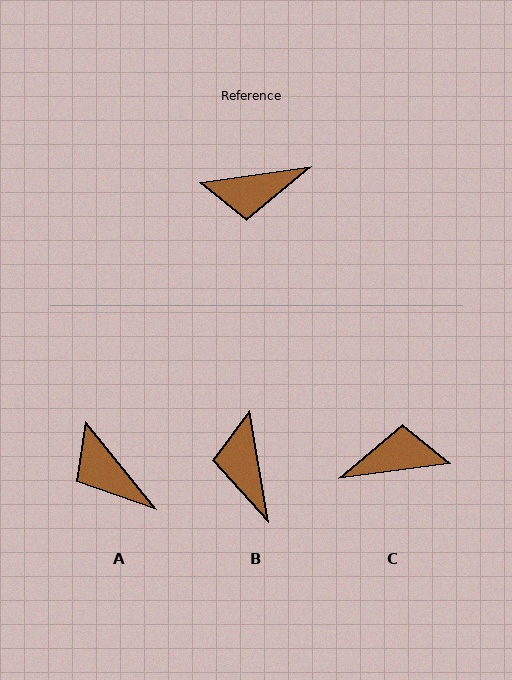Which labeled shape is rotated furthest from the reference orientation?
C, about 180 degrees away.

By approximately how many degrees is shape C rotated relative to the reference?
Approximately 180 degrees counter-clockwise.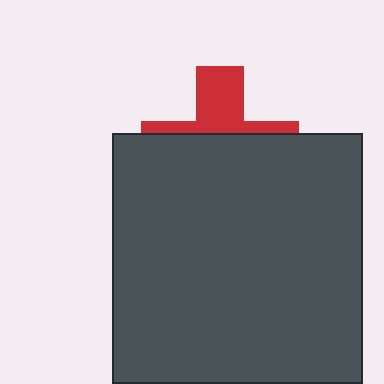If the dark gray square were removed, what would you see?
You would see the complete red cross.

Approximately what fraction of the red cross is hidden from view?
Roughly 64% of the red cross is hidden behind the dark gray square.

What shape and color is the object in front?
The object in front is a dark gray square.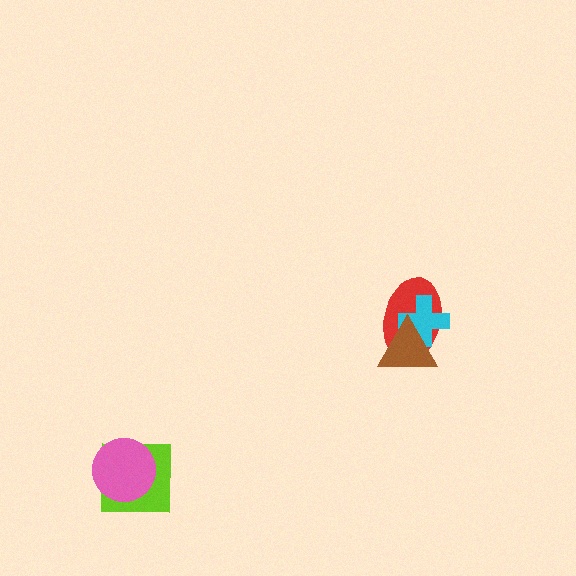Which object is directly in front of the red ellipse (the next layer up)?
The cyan cross is directly in front of the red ellipse.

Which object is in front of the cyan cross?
The brown triangle is in front of the cyan cross.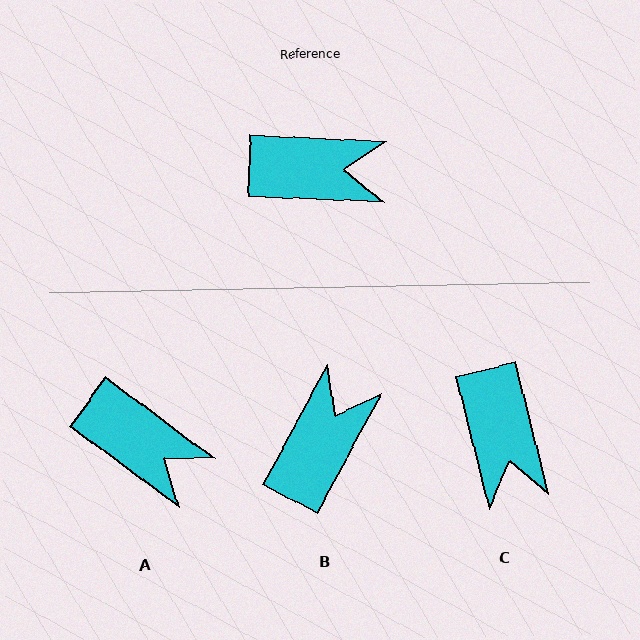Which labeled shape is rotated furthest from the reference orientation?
C, about 73 degrees away.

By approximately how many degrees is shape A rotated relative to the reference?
Approximately 34 degrees clockwise.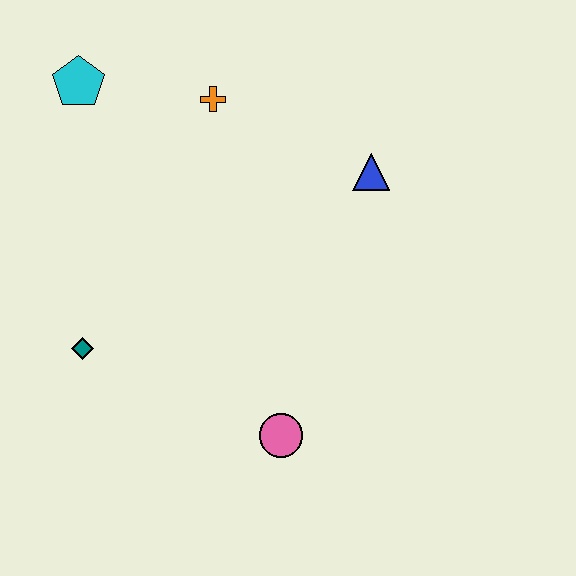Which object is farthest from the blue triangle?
The teal diamond is farthest from the blue triangle.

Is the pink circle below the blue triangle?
Yes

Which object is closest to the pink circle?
The teal diamond is closest to the pink circle.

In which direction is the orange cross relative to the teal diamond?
The orange cross is above the teal diamond.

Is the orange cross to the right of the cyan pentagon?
Yes